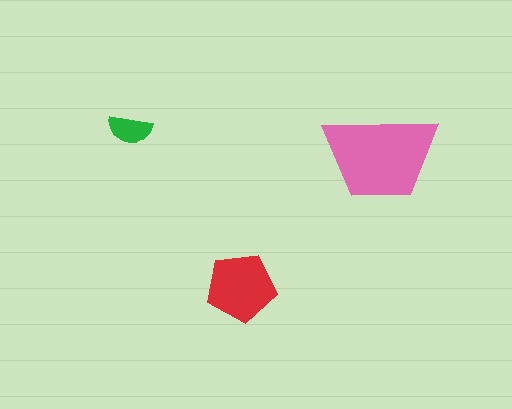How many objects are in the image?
There are 3 objects in the image.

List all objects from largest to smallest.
The pink trapezoid, the red pentagon, the green semicircle.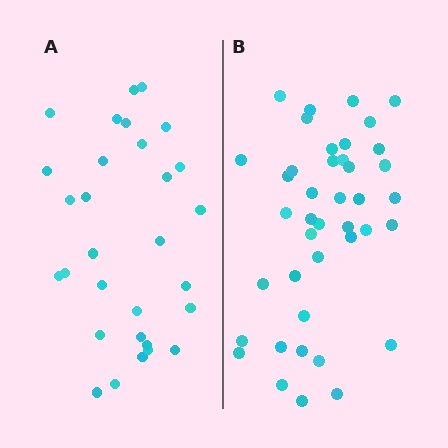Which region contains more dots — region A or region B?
Region B (the right region) has more dots.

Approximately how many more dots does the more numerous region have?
Region B has roughly 12 or so more dots than region A.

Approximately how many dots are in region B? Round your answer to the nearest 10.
About 40 dots. (The exact count is 41, which rounds to 40.)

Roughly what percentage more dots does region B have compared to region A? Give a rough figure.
About 35% more.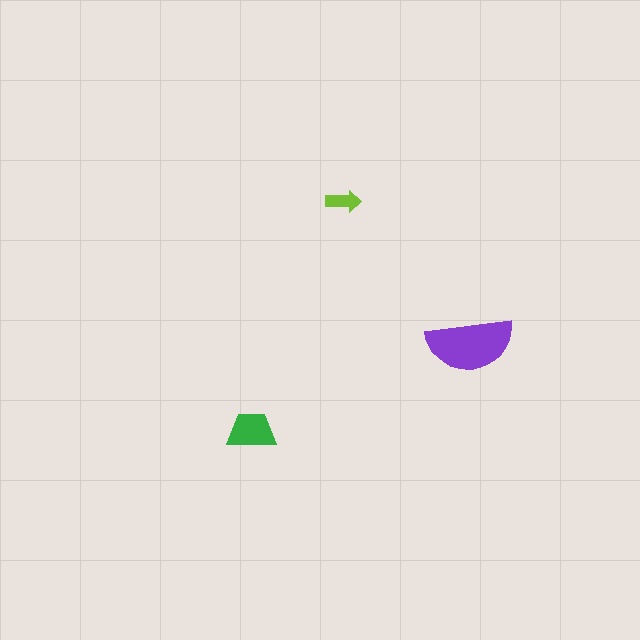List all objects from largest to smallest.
The purple semicircle, the green trapezoid, the lime arrow.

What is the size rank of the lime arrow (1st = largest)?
3rd.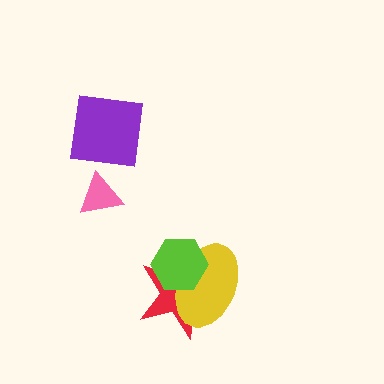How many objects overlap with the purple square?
0 objects overlap with the purple square.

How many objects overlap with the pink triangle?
0 objects overlap with the pink triangle.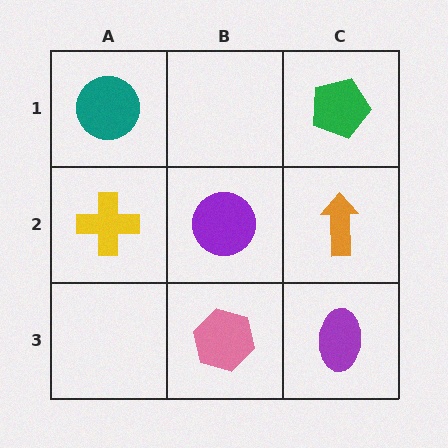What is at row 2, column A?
A yellow cross.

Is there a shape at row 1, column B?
No, that cell is empty.